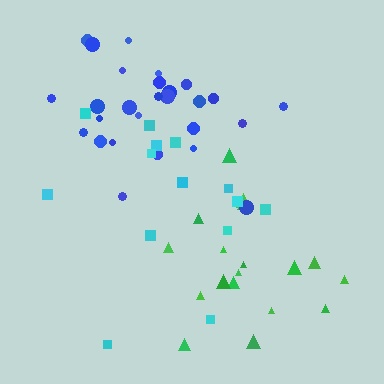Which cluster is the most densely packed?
Blue.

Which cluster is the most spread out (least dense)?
Cyan.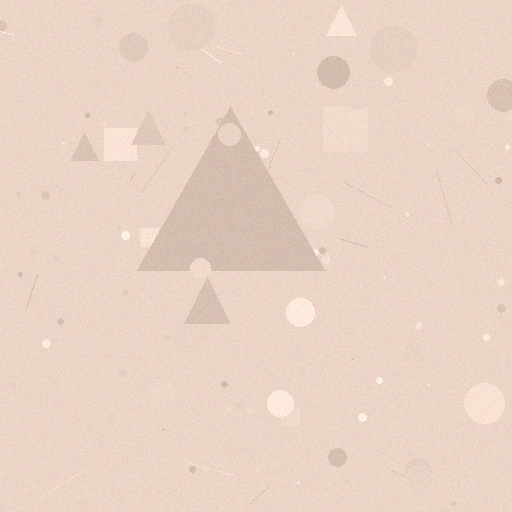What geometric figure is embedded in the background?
A triangle is embedded in the background.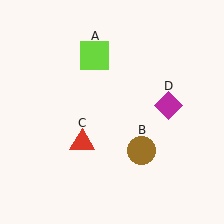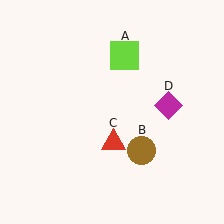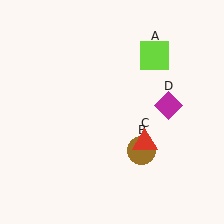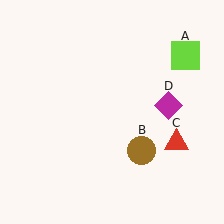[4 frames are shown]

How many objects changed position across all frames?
2 objects changed position: lime square (object A), red triangle (object C).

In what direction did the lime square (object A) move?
The lime square (object A) moved right.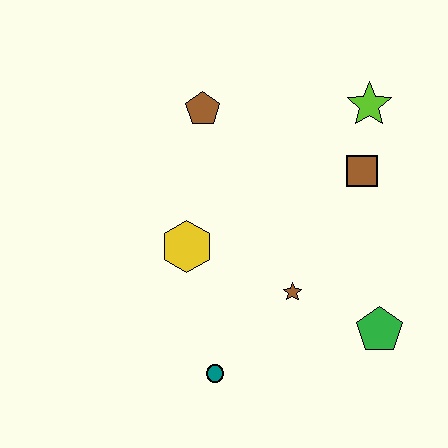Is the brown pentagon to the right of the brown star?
No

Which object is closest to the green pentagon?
The brown star is closest to the green pentagon.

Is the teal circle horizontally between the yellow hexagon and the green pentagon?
Yes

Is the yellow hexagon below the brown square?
Yes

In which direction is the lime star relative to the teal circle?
The lime star is above the teal circle.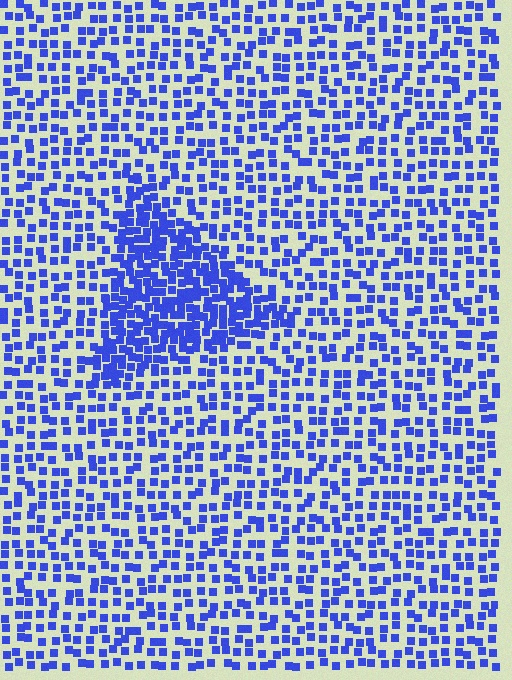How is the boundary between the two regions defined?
The boundary is defined by a change in element density (approximately 2.1x ratio). All elements are the same color, size, and shape.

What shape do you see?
I see a triangle.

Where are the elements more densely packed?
The elements are more densely packed inside the triangle boundary.